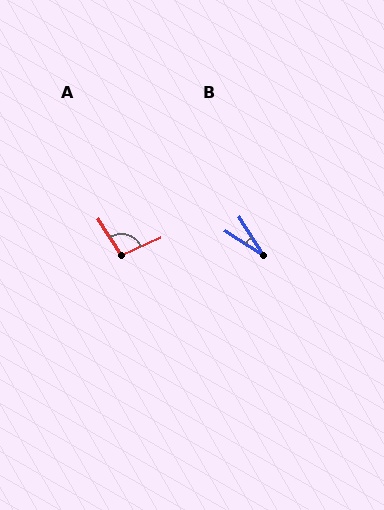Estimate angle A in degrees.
Approximately 99 degrees.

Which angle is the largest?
A, at approximately 99 degrees.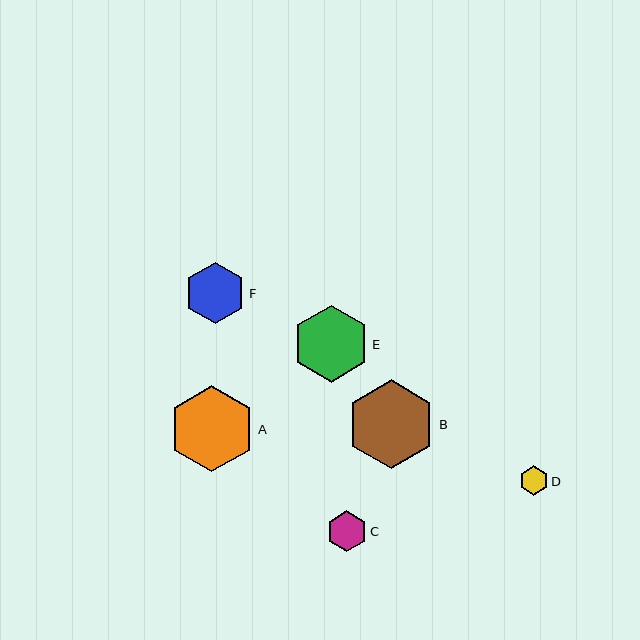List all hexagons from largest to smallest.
From largest to smallest: B, A, E, F, C, D.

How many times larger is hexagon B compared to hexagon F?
Hexagon B is approximately 1.5 times the size of hexagon F.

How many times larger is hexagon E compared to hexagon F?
Hexagon E is approximately 1.3 times the size of hexagon F.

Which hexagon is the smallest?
Hexagon D is the smallest with a size of approximately 29 pixels.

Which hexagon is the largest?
Hexagon B is the largest with a size of approximately 89 pixels.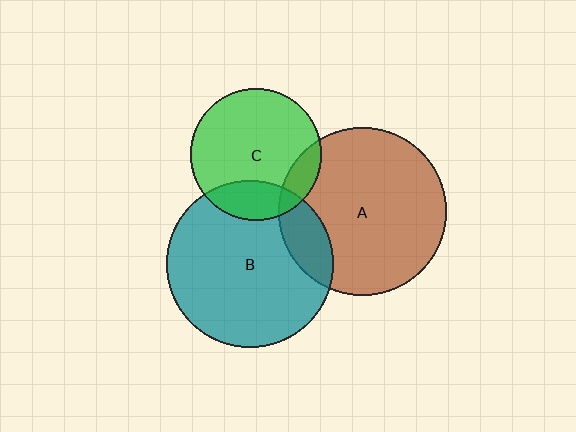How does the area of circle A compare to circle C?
Approximately 1.6 times.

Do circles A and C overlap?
Yes.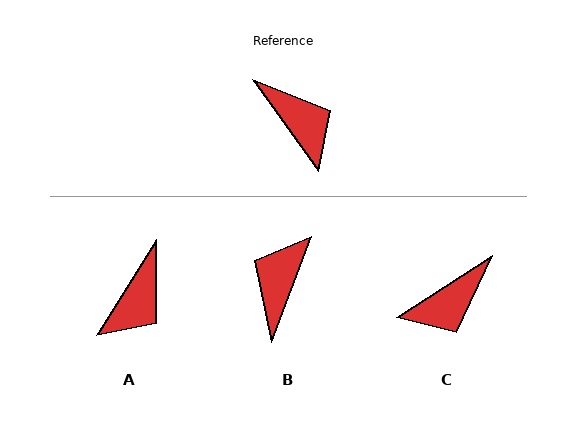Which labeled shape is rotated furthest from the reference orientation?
B, about 123 degrees away.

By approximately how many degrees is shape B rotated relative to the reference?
Approximately 123 degrees counter-clockwise.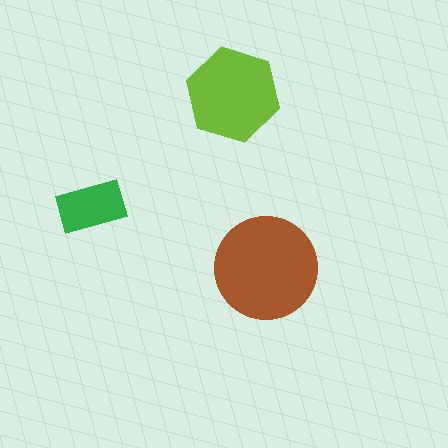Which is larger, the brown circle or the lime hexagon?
The brown circle.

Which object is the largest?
The brown circle.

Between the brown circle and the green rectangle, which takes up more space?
The brown circle.